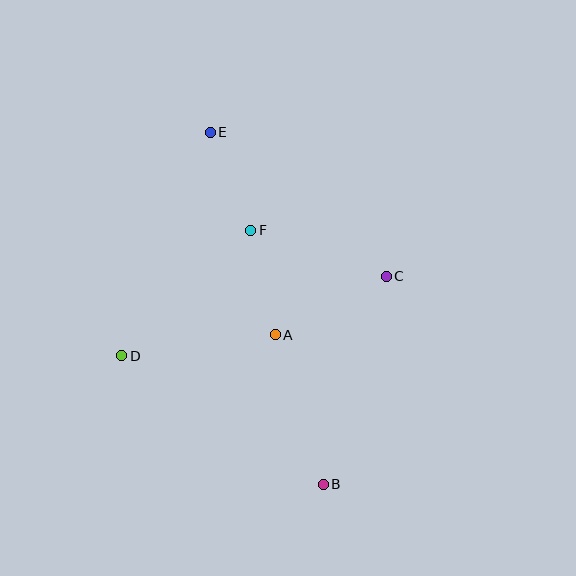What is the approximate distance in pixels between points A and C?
The distance between A and C is approximately 125 pixels.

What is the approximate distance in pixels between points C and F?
The distance between C and F is approximately 143 pixels.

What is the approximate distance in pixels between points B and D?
The distance between B and D is approximately 239 pixels.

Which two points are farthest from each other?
Points B and E are farthest from each other.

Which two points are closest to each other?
Points E and F are closest to each other.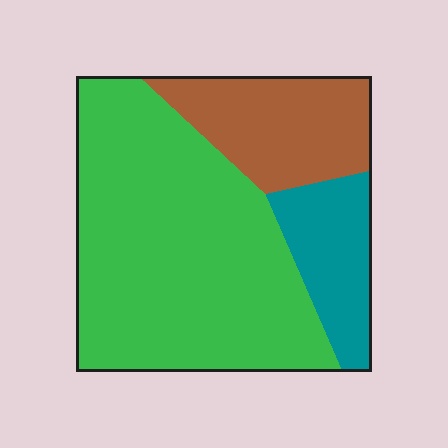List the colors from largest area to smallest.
From largest to smallest: green, brown, teal.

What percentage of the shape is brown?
Brown covers around 20% of the shape.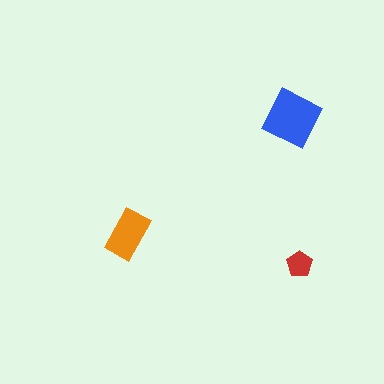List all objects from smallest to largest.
The red pentagon, the orange rectangle, the blue square.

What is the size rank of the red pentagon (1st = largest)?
3rd.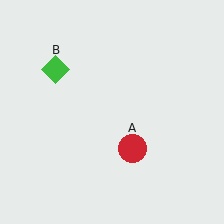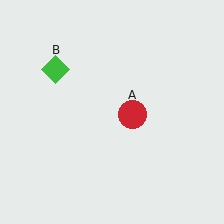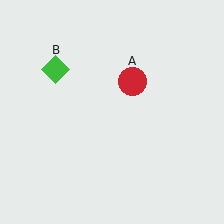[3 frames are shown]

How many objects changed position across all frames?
1 object changed position: red circle (object A).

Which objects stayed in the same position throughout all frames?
Green diamond (object B) remained stationary.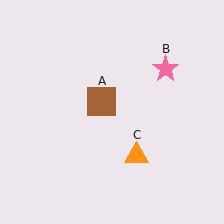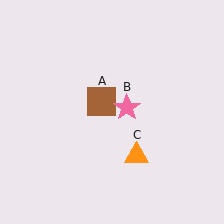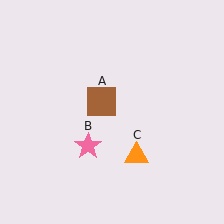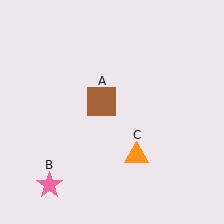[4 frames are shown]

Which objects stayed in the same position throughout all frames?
Brown square (object A) and orange triangle (object C) remained stationary.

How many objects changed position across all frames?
1 object changed position: pink star (object B).